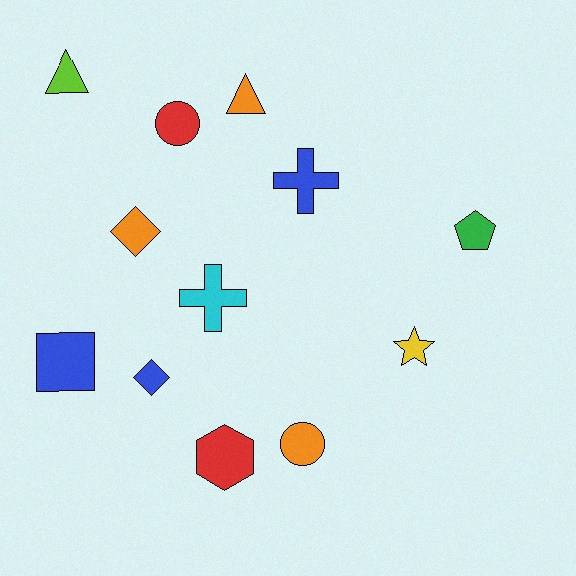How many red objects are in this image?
There are 2 red objects.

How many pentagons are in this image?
There is 1 pentagon.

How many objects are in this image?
There are 12 objects.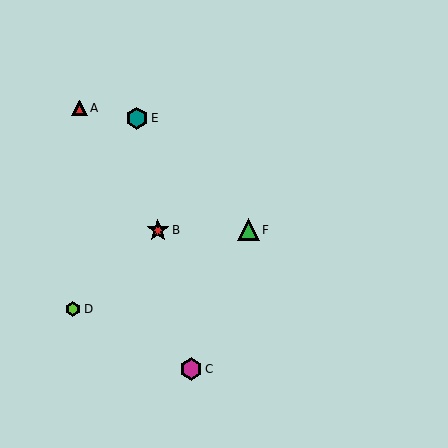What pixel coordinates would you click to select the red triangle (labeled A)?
Click at (80, 108) to select the red triangle A.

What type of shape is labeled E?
Shape E is a teal hexagon.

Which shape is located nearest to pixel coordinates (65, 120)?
The red triangle (labeled A) at (80, 108) is nearest to that location.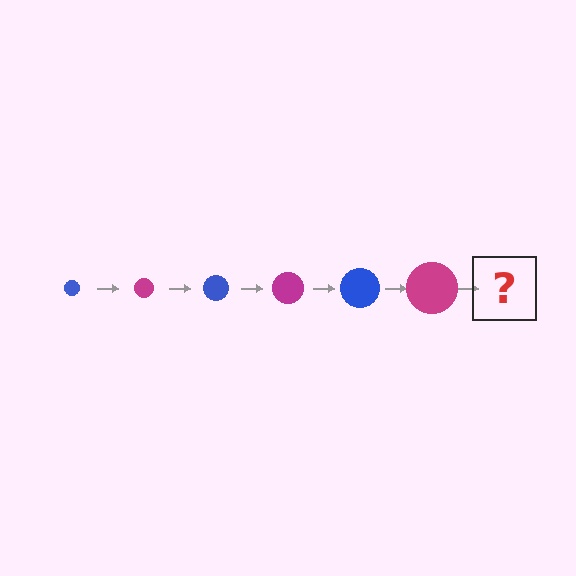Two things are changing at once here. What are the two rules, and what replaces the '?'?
The two rules are that the circle grows larger each step and the color cycles through blue and magenta. The '?' should be a blue circle, larger than the previous one.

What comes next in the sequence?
The next element should be a blue circle, larger than the previous one.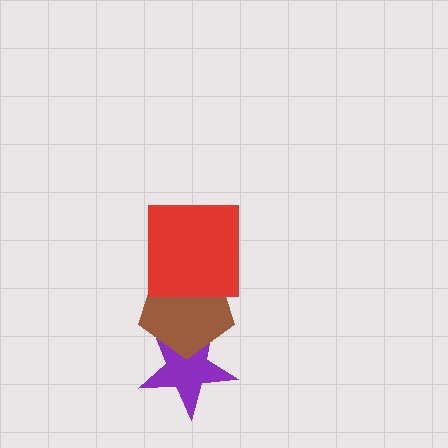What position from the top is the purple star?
The purple star is 3rd from the top.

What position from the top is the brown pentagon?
The brown pentagon is 2nd from the top.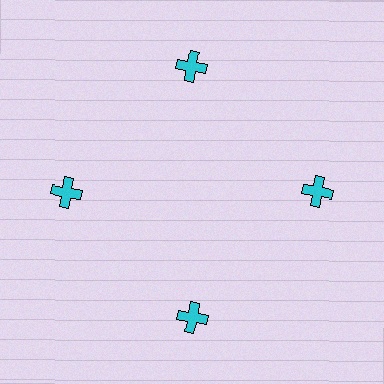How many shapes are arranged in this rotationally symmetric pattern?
There are 4 shapes, arranged in 4 groups of 1.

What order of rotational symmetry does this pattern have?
This pattern has 4-fold rotational symmetry.